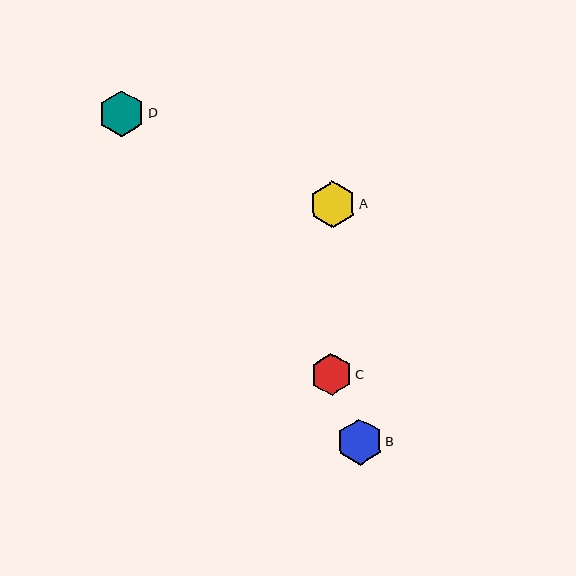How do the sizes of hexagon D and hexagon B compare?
Hexagon D and hexagon B are approximately the same size.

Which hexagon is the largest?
Hexagon A is the largest with a size of approximately 47 pixels.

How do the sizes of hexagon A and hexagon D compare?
Hexagon A and hexagon D are approximately the same size.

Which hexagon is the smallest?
Hexagon C is the smallest with a size of approximately 42 pixels.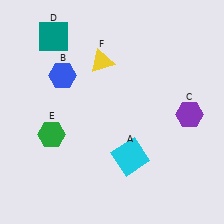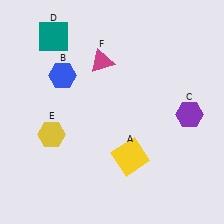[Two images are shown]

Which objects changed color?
A changed from cyan to yellow. E changed from green to yellow. F changed from yellow to magenta.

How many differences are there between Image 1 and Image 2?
There are 3 differences between the two images.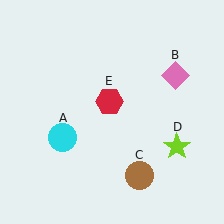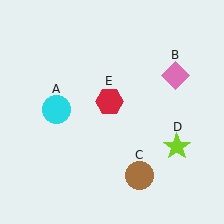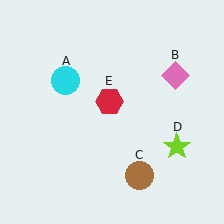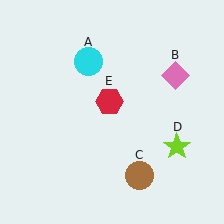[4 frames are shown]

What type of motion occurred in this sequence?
The cyan circle (object A) rotated clockwise around the center of the scene.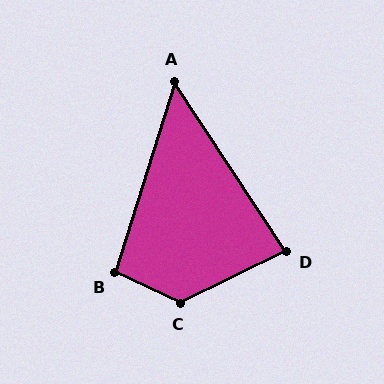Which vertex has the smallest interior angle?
A, at approximately 51 degrees.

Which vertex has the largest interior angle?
C, at approximately 129 degrees.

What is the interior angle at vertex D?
Approximately 83 degrees (acute).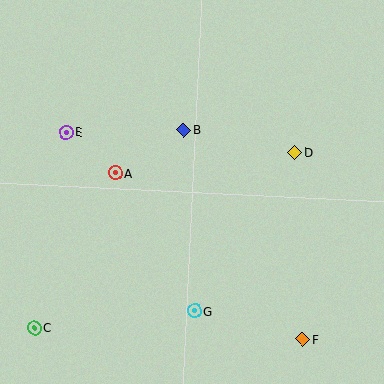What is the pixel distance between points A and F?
The distance between A and F is 251 pixels.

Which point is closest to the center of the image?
Point B at (184, 130) is closest to the center.